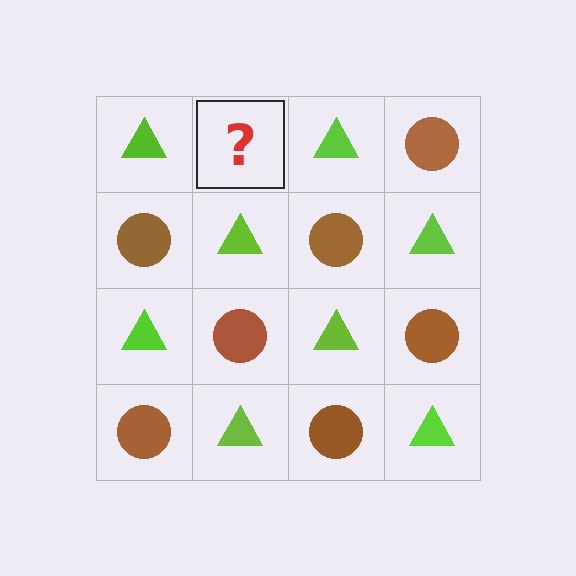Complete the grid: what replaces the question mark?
The question mark should be replaced with a brown circle.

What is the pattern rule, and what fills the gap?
The rule is that it alternates lime triangle and brown circle in a checkerboard pattern. The gap should be filled with a brown circle.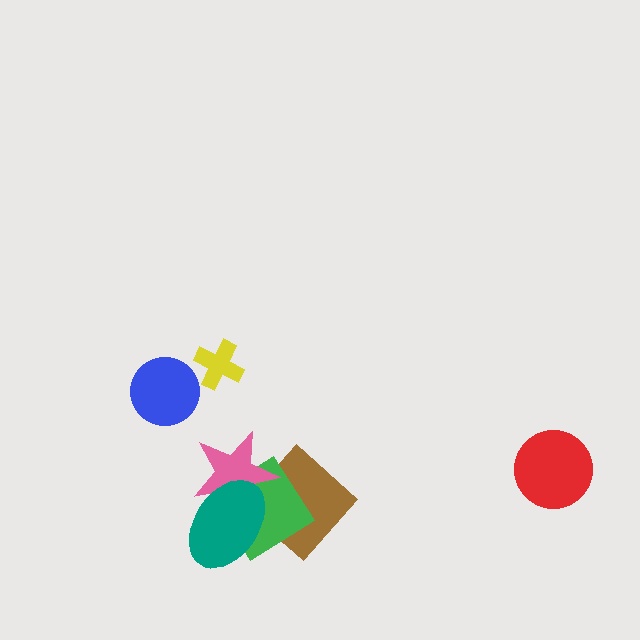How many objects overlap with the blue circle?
0 objects overlap with the blue circle.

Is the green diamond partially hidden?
Yes, it is partially covered by another shape.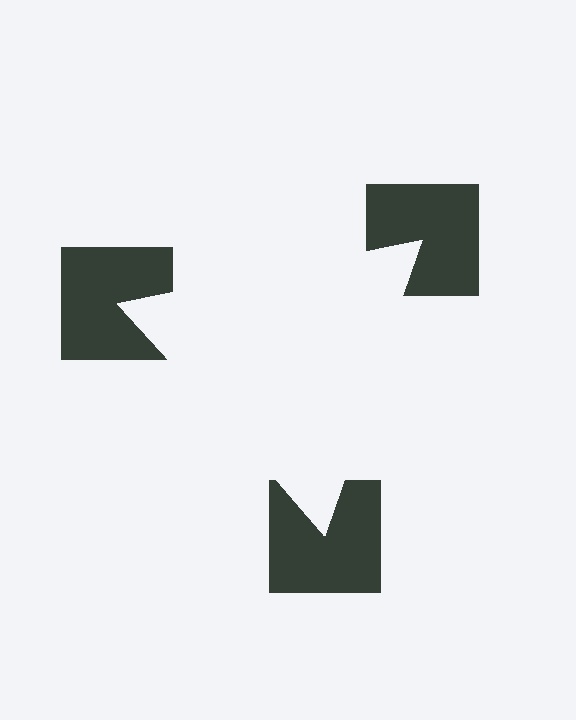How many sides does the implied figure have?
3 sides.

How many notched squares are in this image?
There are 3 — one at each vertex of the illusory triangle.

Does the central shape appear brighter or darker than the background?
It typically appears slightly brighter than the background, even though no actual brightness change is drawn.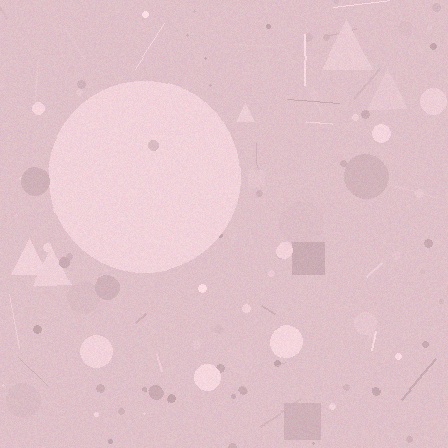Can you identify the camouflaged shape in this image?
The camouflaged shape is a circle.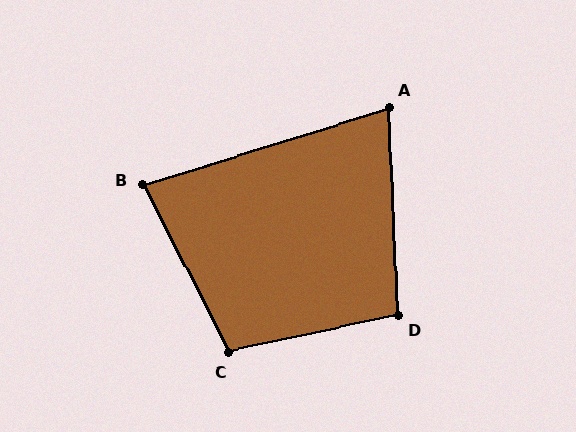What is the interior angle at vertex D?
Approximately 100 degrees (obtuse).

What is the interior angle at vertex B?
Approximately 80 degrees (acute).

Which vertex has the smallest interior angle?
A, at approximately 75 degrees.